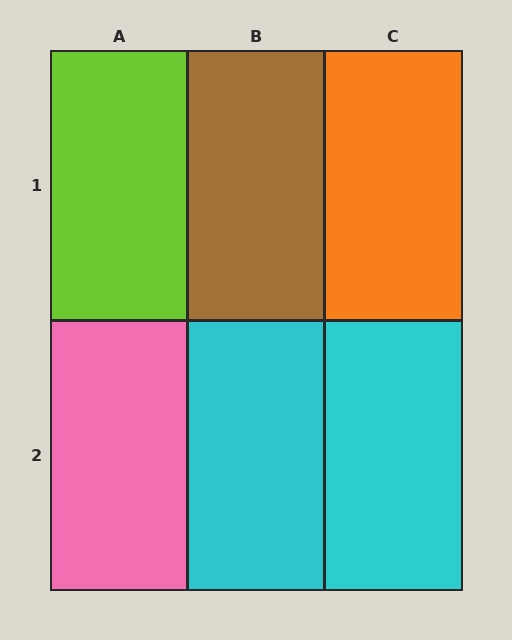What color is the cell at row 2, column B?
Cyan.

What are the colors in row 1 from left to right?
Lime, brown, orange.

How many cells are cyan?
2 cells are cyan.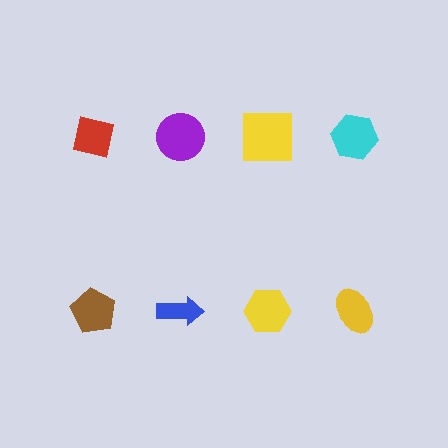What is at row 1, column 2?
A purple circle.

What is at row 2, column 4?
A yellow ellipse.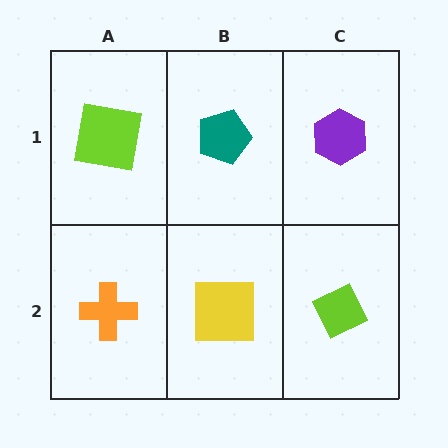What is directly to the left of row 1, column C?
A teal pentagon.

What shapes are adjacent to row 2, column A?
A lime square (row 1, column A), a yellow square (row 2, column B).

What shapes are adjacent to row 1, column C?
A lime diamond (row 2, column C), a teal pentagon (row 1, column B).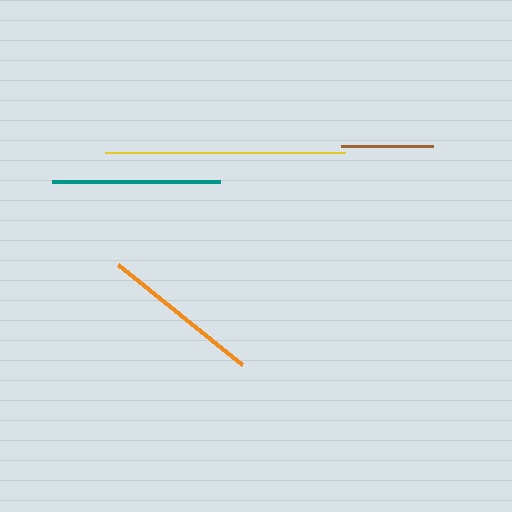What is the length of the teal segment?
The teal segment is approximately 169 pixels long.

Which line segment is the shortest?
The brown line is the shortest at approximately 92 pixels.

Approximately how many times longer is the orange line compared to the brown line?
The orange line is approximately 1.7 times the length of the brown line.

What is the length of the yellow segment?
The yellow segment is approximately 240 pixels long.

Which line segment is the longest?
The yellow line is the longest at approximately 240 pixels.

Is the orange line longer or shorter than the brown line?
The orange line is longer than the brown line.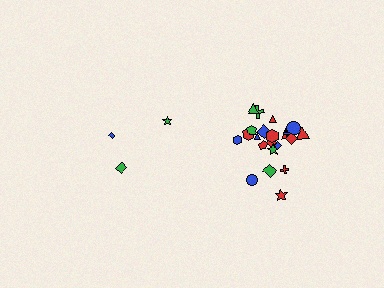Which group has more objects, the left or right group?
The right group.